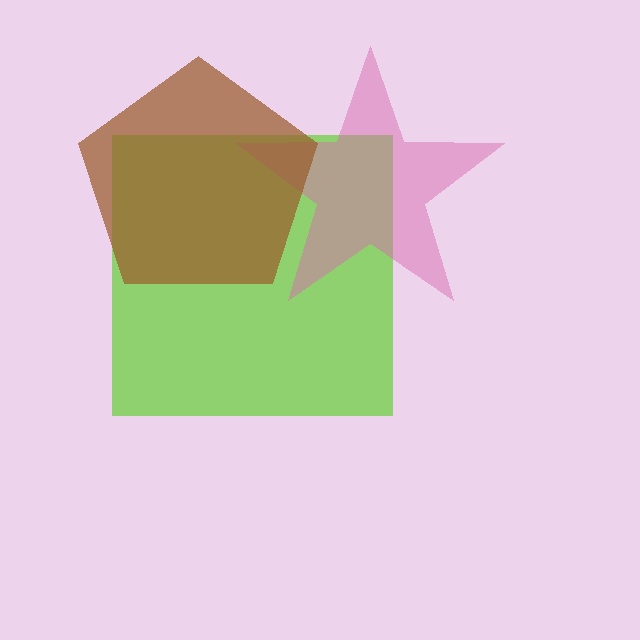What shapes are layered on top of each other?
The layered shapes are: a lime square, a pink star, a brown pentagon.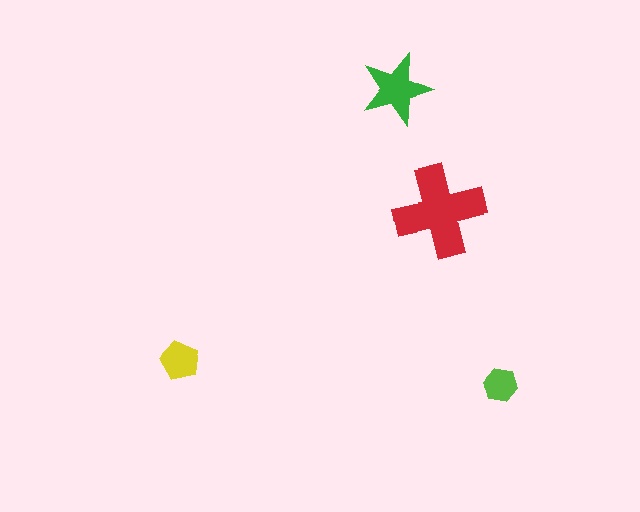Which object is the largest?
The red cross.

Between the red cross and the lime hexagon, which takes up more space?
The red cross.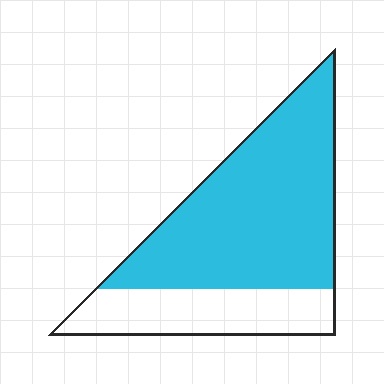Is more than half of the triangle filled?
Yes.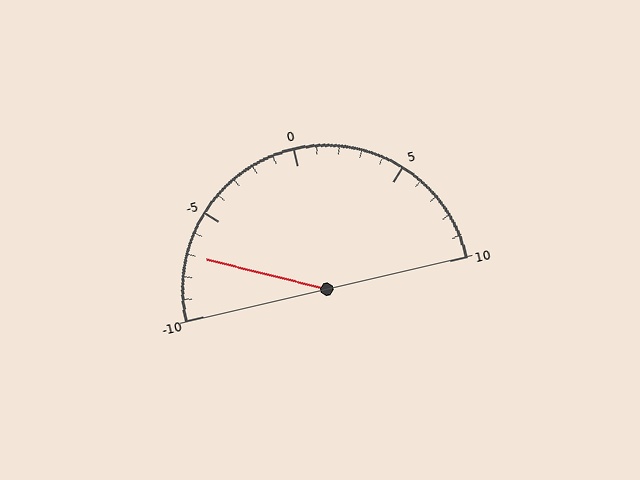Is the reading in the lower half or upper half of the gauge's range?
The reading is in the lower half of the range (-10 to 10).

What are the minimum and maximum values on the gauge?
The gauge ranges from -10 to 10.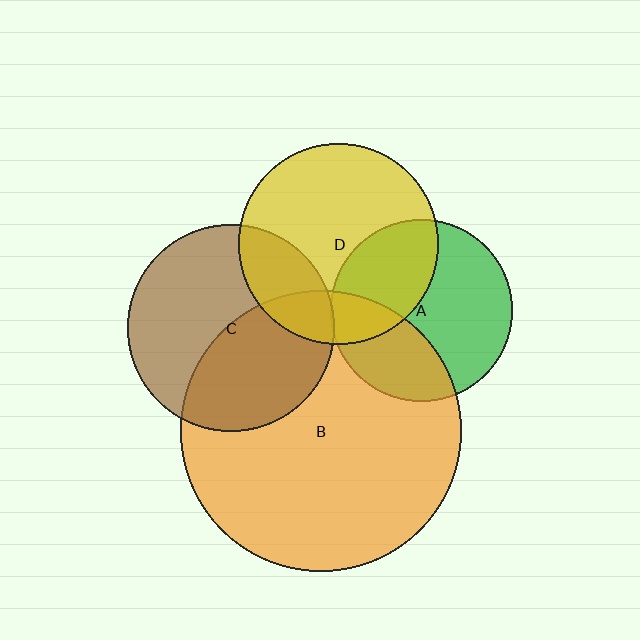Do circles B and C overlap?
Yes.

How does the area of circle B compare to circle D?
Approximately 2.0 times.